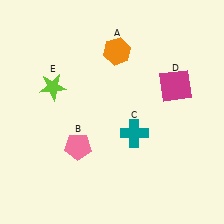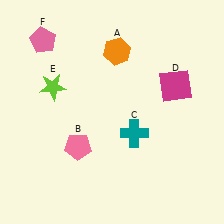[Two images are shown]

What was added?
A pink pentagon (F) was added in Image 2.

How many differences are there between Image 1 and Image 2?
There is 1 difference between the two images.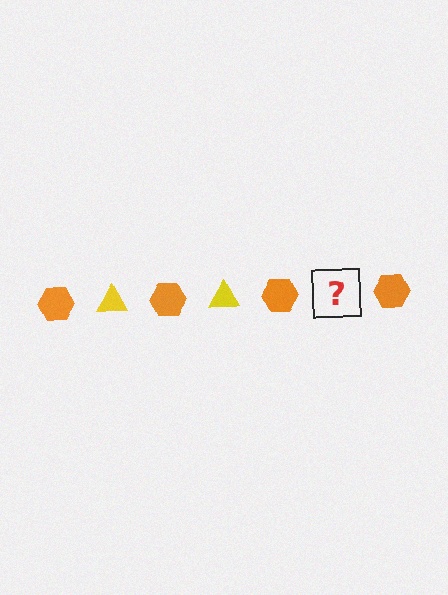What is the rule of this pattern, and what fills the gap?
The rule is that the pattern alternates between orange hexagon and yellow triangle. The gap should be filled with a yellow triangle.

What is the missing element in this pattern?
The missing element is a yellow triangle.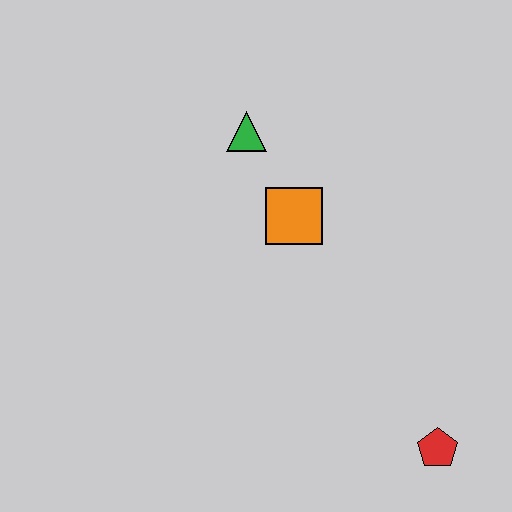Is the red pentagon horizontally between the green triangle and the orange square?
No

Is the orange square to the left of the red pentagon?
Yes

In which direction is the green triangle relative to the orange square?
The green triangle is above the orange square.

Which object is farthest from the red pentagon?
The green triangle is farthest from the red pentagon.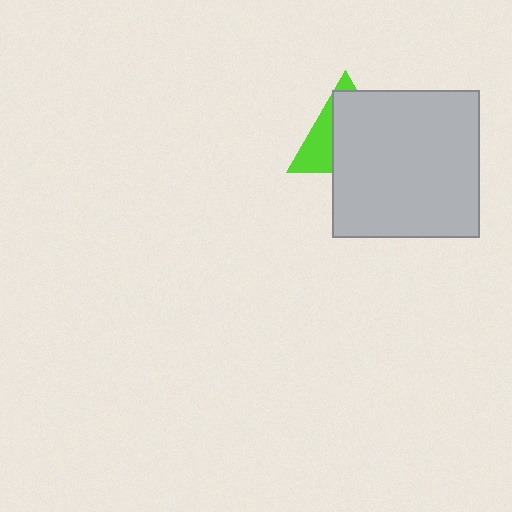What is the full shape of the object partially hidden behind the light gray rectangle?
The partially hidden object is a lime triangle.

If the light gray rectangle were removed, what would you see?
You would see the complete lime triangle.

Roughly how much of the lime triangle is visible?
A small part of it is visible (roughly 33%).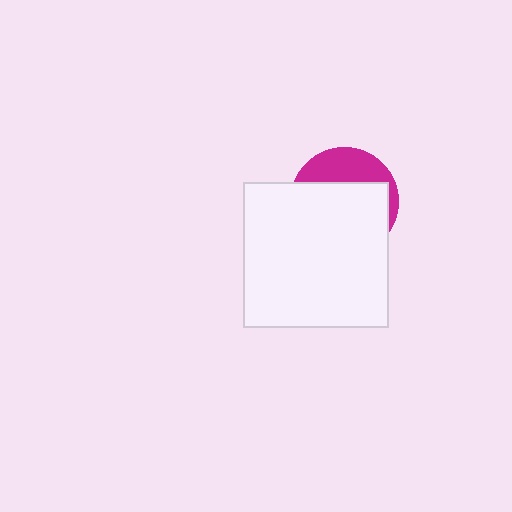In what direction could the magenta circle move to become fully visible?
The magenta circle could move up. That would shift it out from behind the white square entirely.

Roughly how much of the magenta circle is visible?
A small part of it is visible (roughly 31%).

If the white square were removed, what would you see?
You would see the complete magenta circle.